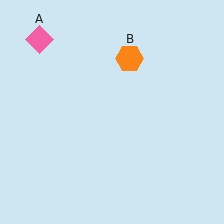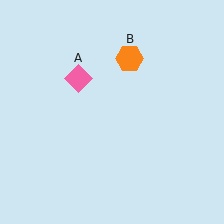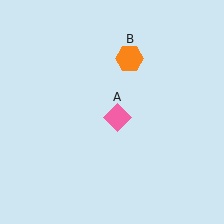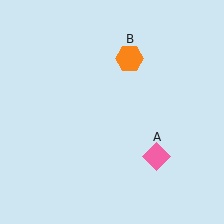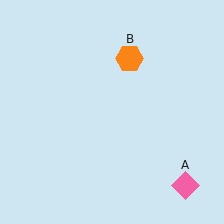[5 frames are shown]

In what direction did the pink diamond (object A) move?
The pink diamond (object A) moved down and to the right.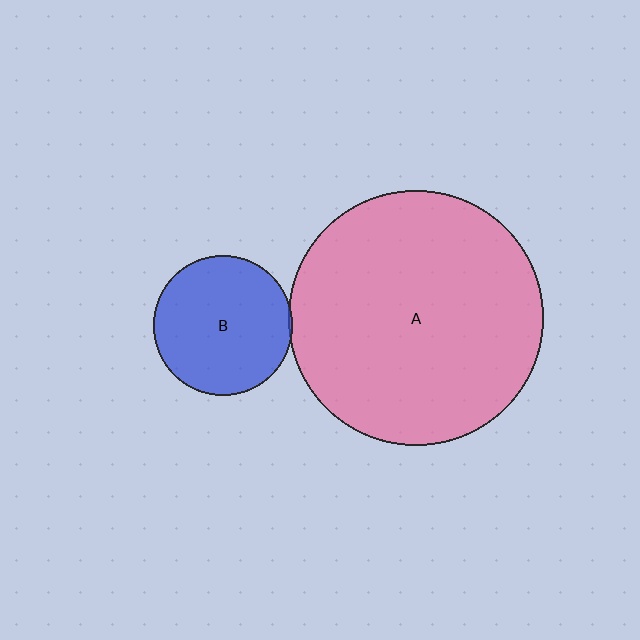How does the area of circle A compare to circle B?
Approximately 3.4 times.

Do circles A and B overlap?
Yes.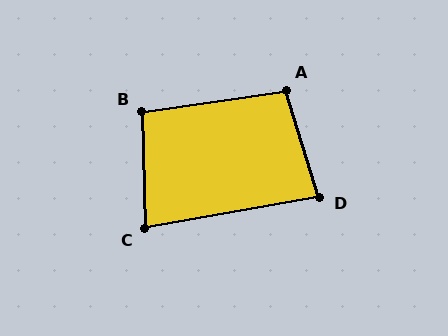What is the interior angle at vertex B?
Approximately 97 degrees (obtuse).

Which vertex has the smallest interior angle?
C, at approximately 81 degrees.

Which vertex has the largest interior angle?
A, at approximately 99 degrees.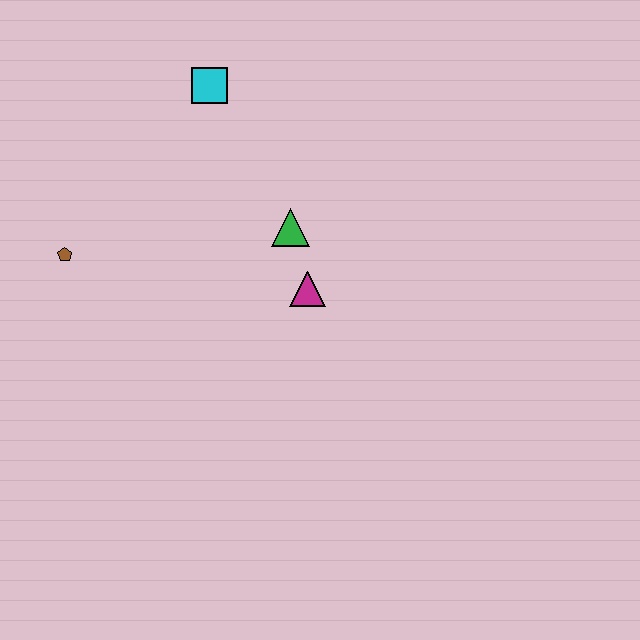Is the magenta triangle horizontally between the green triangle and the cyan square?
No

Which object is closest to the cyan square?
The green triangle is closest to the cyan square.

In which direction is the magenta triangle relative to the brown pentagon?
The magenta triangle is to the right of the brown pentagon.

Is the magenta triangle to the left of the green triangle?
No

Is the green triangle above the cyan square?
No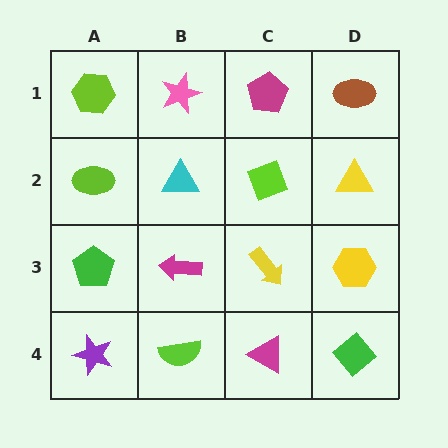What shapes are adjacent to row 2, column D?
A brown ellipse (row 1, column D), a yellow hexagon (row 3, column D), a lime diamond (row 2, column C).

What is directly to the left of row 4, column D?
A magenta triangle.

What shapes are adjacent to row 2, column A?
A lime hexagon (row 1, column A), a green pentagon (row 3, column A), a cyan triangle (row 2, column B).